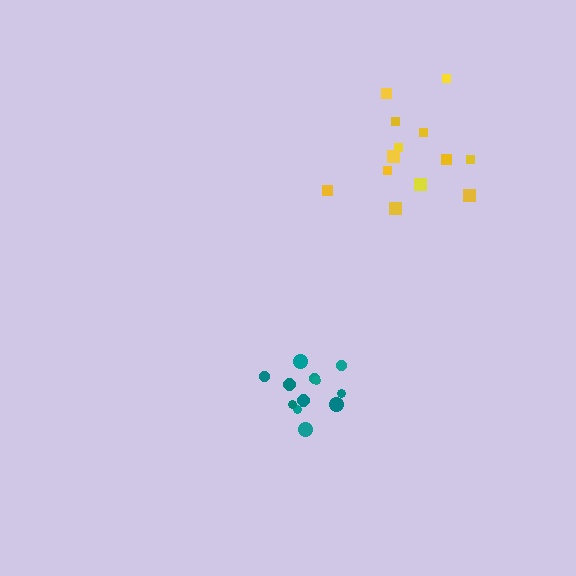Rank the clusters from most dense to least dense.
teal, yellow.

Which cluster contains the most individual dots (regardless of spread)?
Yellow (13).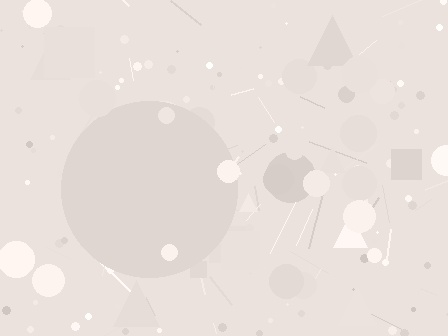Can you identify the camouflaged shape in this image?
The camouflaged shape is a circle.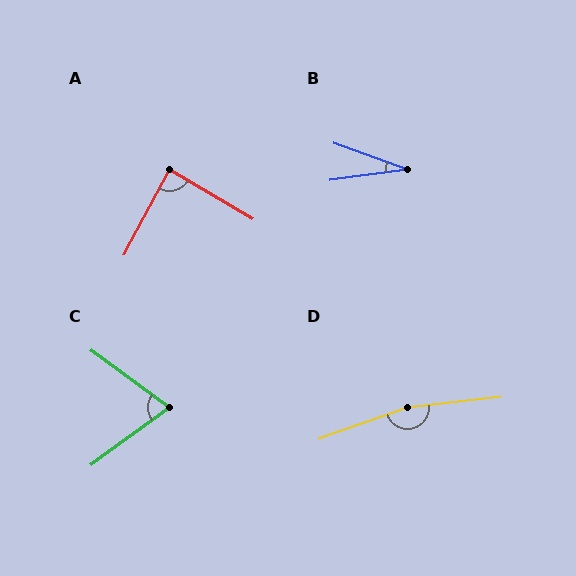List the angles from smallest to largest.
B (27°), C (73°), A (88°), D (167°).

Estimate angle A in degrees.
Approximately 88 degrees.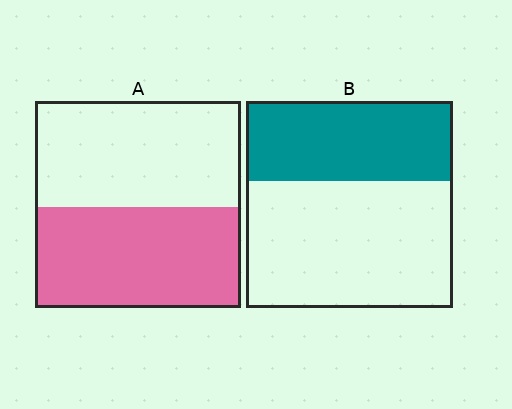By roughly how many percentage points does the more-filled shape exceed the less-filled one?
By roughly 10 percentage points (A over B).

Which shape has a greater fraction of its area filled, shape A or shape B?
Shape A.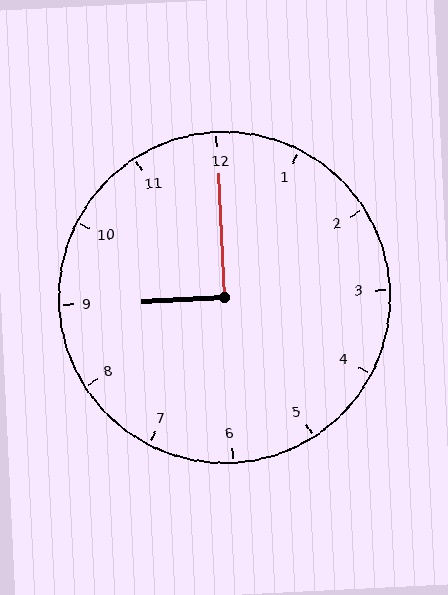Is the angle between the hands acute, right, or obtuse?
It is right.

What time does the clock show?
9:00.